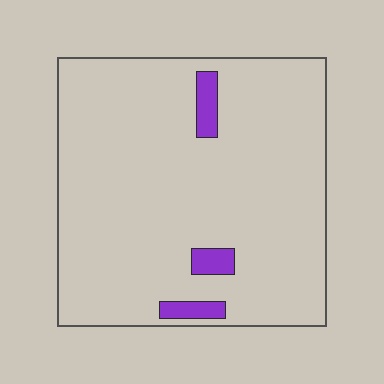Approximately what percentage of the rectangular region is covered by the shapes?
Approximately 5%.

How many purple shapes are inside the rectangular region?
3.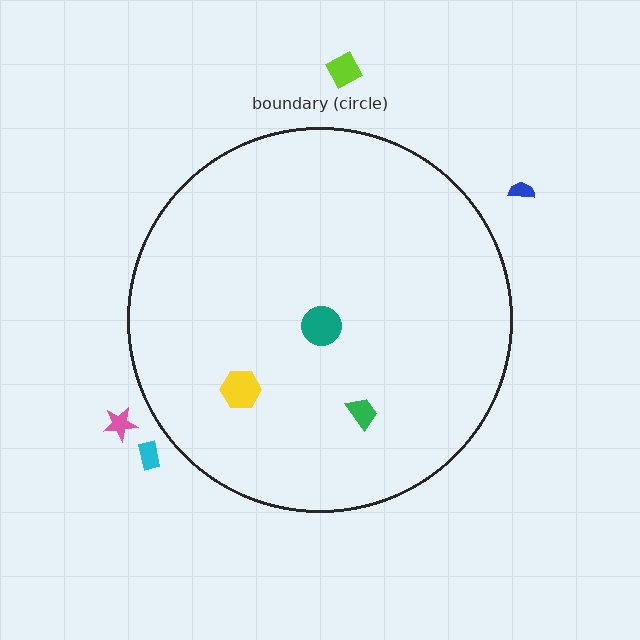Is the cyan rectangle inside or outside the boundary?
Outside.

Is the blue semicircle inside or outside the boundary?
Outside.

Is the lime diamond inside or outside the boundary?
Outside.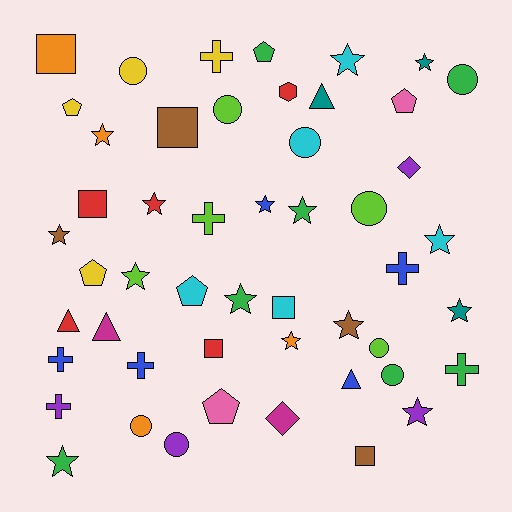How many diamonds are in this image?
There are 2 diamonds.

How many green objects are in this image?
There are 7 green objects.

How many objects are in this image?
There are 50 objects.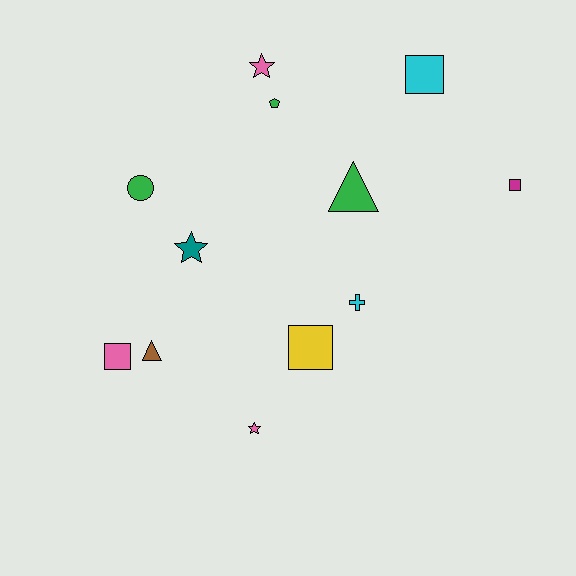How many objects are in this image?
There are 12 objects.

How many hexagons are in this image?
There are no hexagons.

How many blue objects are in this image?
There are no blue objects.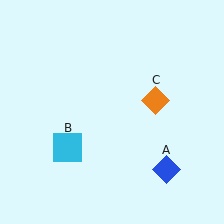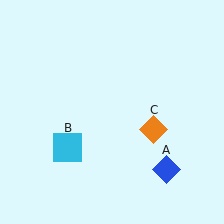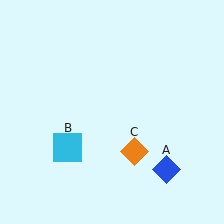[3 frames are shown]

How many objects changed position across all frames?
1 object changed position: orange diamond (object C).